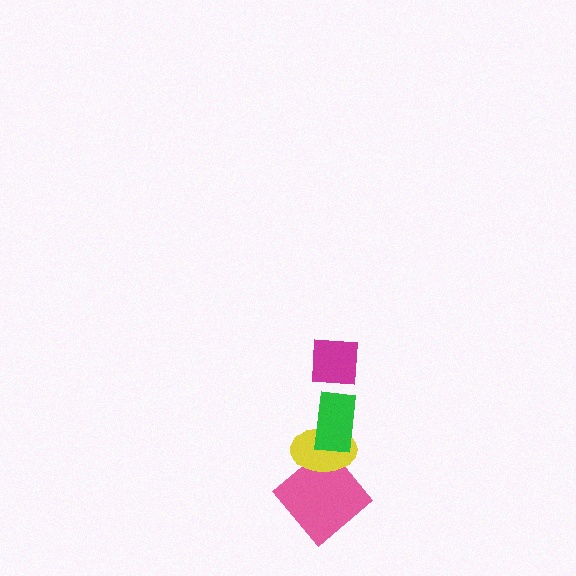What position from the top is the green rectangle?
The green rectangle is 2nd from the top.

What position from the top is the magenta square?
The magenta square is 1st from the top.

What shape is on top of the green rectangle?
The magenta square is on top of the green rectangle.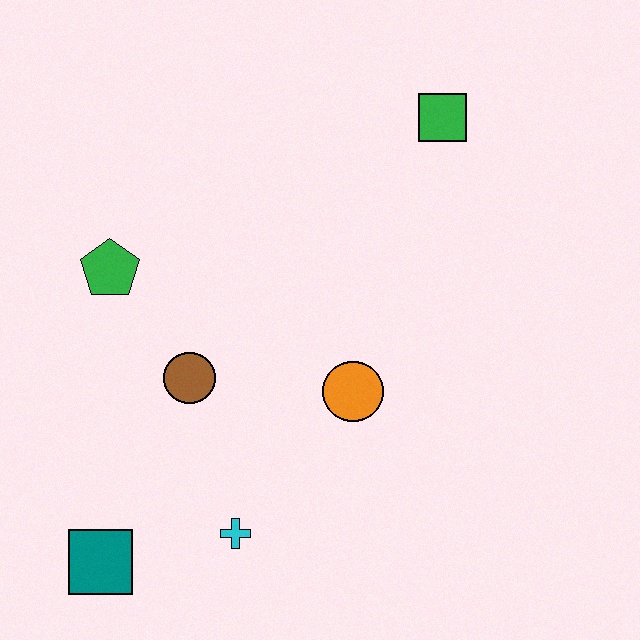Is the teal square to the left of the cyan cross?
Yes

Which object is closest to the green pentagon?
The brown circle is closest to the green pentagon.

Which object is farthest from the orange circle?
The teal square is farthest from the orange circle.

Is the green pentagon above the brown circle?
Yes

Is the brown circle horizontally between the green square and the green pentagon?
Yes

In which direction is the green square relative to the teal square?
The green square is above the teal square.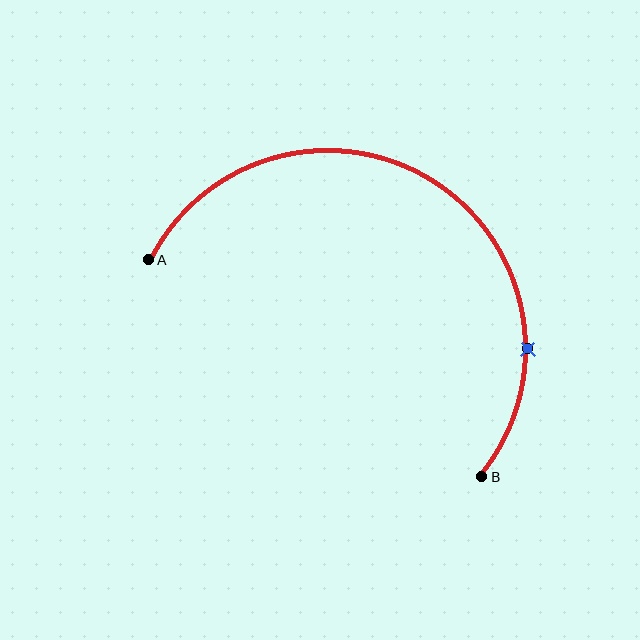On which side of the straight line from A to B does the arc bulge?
The arc bulges above the straight line connecting A and B.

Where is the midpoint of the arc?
The arc midpoint is the point on the curve farthest from the straight line joining A and B. It sits above that line.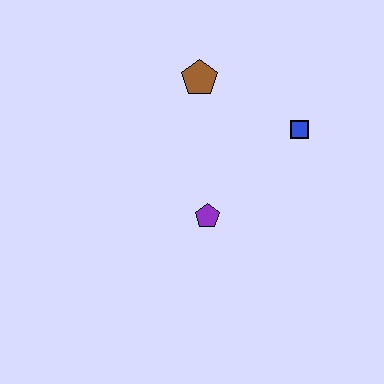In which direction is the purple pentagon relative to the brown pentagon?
The purple pentagon is below the brown pentagon.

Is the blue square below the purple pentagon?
No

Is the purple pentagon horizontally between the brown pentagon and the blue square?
Yes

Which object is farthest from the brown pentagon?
The purple pentagon is farthest from the brown pentagon.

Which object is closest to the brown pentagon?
The blue square is closest to the brown pentagon.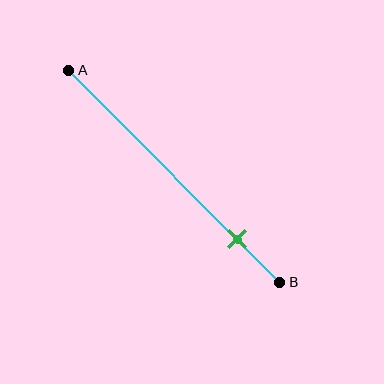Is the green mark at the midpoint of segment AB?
No, the mark is at about 80% from A, not at the 50% midpoint.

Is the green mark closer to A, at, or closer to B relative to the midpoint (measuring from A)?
The green mark is closer to point B than the midpoint of segment AB.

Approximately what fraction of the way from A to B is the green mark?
The green mark is approximately 80% of the way from A to B.